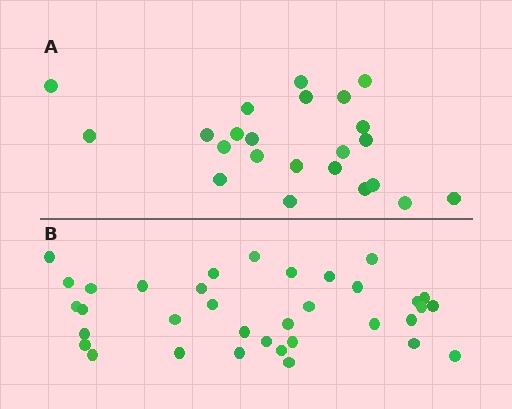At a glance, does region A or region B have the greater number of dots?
Region B (the bottom region) has more dots.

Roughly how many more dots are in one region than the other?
Region B has roughly 12 or so more dots than region A.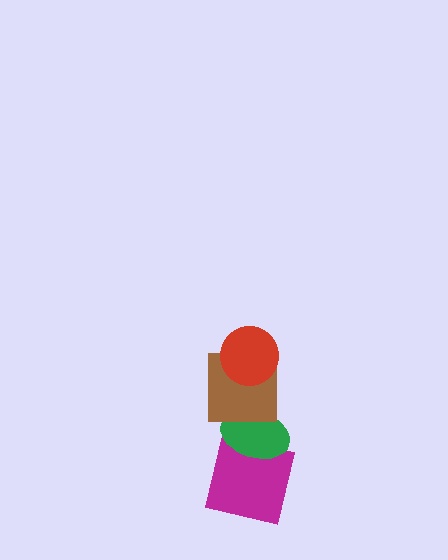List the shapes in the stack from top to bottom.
From top to bottom: the red circle, the brown square, the green ellipse, the magenta square.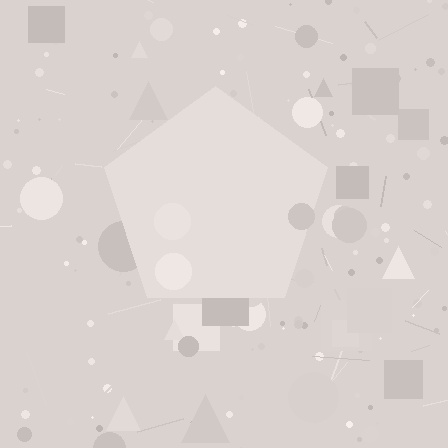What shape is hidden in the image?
A pentagon is hidden in the image.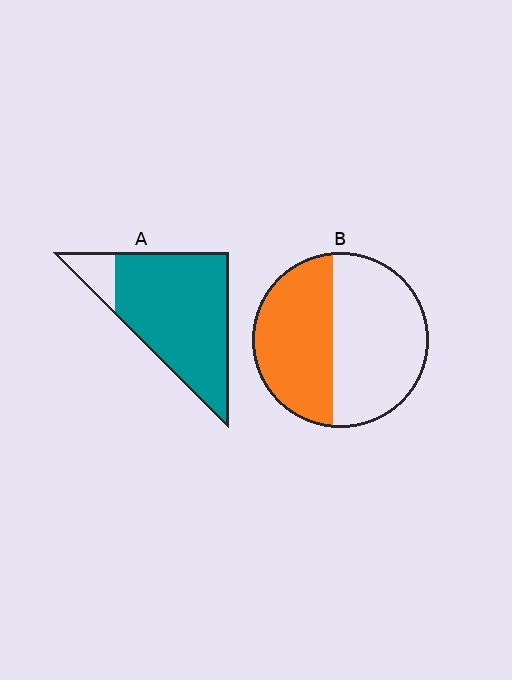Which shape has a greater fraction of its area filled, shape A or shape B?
Shape A.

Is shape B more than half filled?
No.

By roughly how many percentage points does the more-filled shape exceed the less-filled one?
By roughly 45 percentage points (A over B).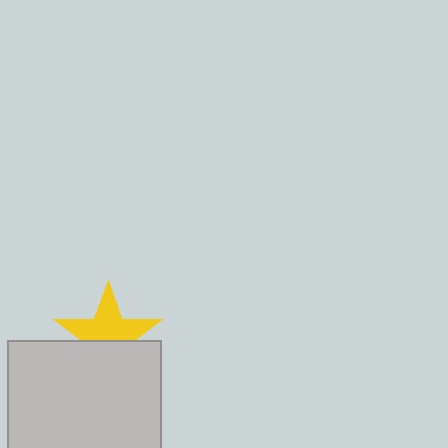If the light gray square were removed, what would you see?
You would see the complete yellow star.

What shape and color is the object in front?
The object in front is a light gray square.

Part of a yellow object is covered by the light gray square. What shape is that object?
It is a star.